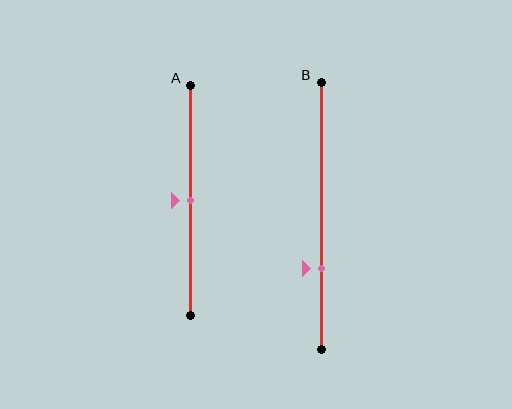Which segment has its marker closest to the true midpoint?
Segment A has its marker closest to the true midpoint.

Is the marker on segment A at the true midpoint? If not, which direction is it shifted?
Yes, the marker on segment A is at the true midpoint.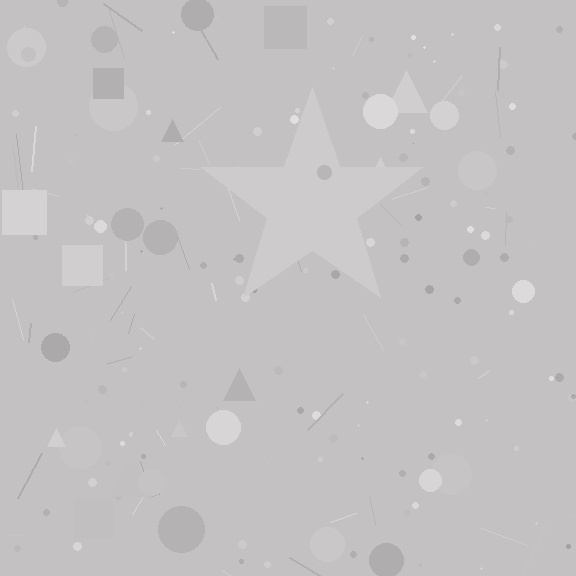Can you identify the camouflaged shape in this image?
The camouflaged shape is a star.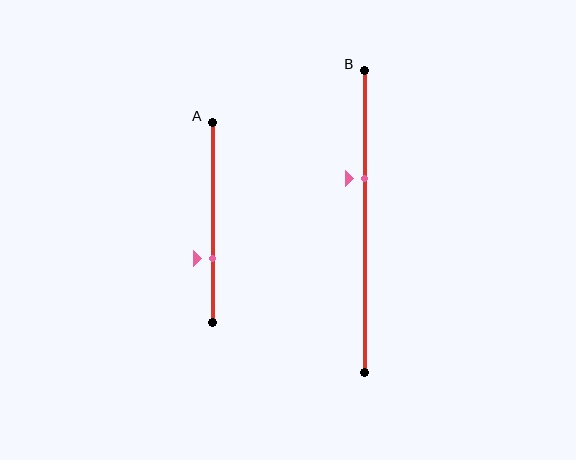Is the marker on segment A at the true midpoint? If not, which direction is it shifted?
No, the marker on segment A is shifted downward by about 18% of the segment length.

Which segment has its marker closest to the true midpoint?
Segment B has its marker closest to the true midpoint.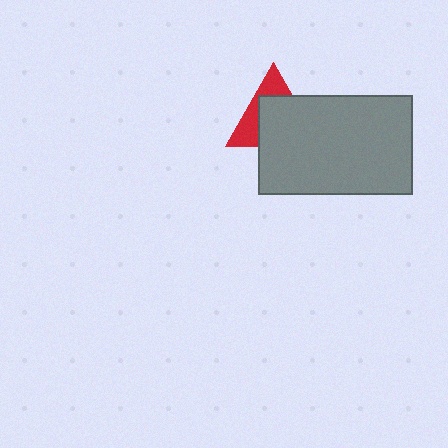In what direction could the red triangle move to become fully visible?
The red triangle could move toward the upper-left. That would shift it out from behind the gray rectangle entirely.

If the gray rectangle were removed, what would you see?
You would see the complete red triangle.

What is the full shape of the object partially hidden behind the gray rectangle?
The partially hidden object is a red triangle.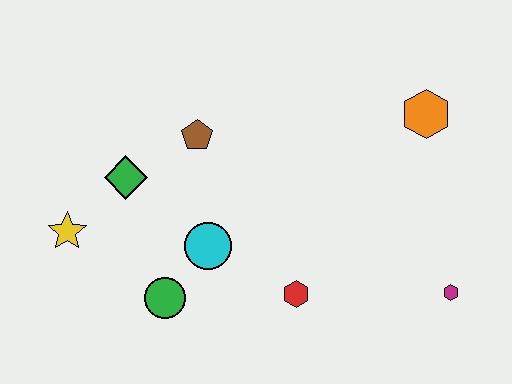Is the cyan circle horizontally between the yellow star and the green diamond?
No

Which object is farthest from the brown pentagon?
The magenta hexagon is farthest from the brown pentagon.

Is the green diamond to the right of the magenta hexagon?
No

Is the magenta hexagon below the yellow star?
Yes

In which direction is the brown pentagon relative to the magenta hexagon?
The brown pentagon is to the left of the magenta hexagon.